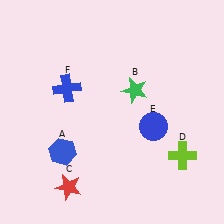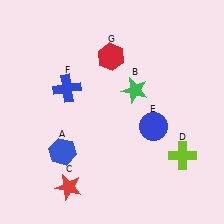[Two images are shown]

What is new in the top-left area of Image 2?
A red hexagon (G) was added in the top-left area of Image 2.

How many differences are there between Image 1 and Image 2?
There is 1 difference between the two images.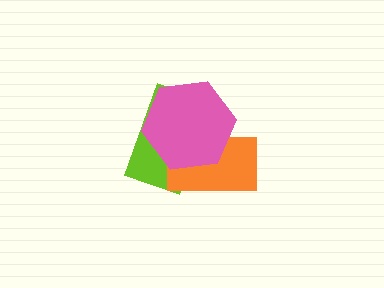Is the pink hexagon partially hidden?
No, no other shape covers it.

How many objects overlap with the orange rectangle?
2 objects overlap with the orange rectangle.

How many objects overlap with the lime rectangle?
2 objects overlap with the lime rectangle.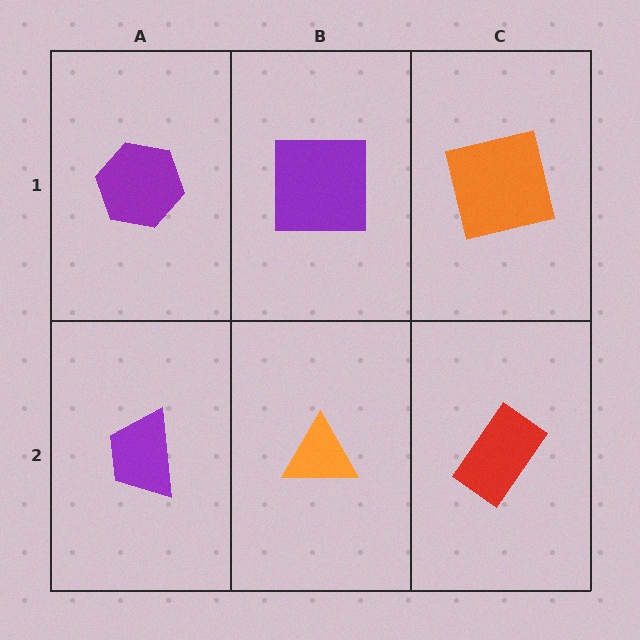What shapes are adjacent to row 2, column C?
An orange square (row 1, column C), an orange triangle (row 2, column B).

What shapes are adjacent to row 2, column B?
A purple square (row 1, column B), a purple trapezoid (row 2, column A), a red rectangle (row 2, column C).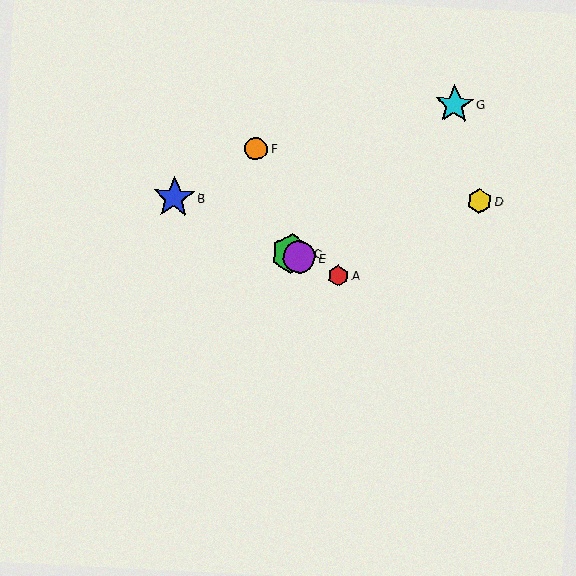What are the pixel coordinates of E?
Object E is at (299, 257).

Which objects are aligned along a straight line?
Objects A, B, C, E are aligned along a straight line.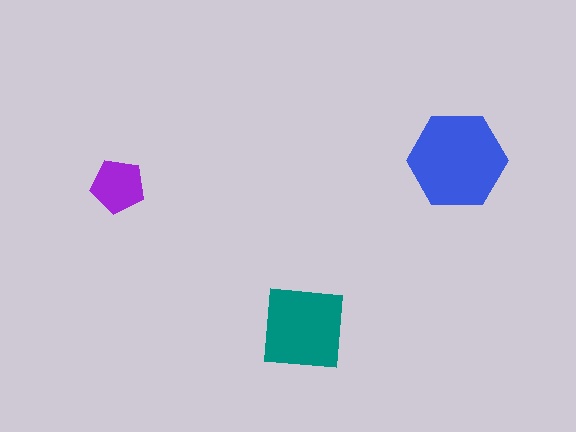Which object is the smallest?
The purple pentagon.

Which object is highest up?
The blue hexagon is topmost.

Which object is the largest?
The blue hexagon.